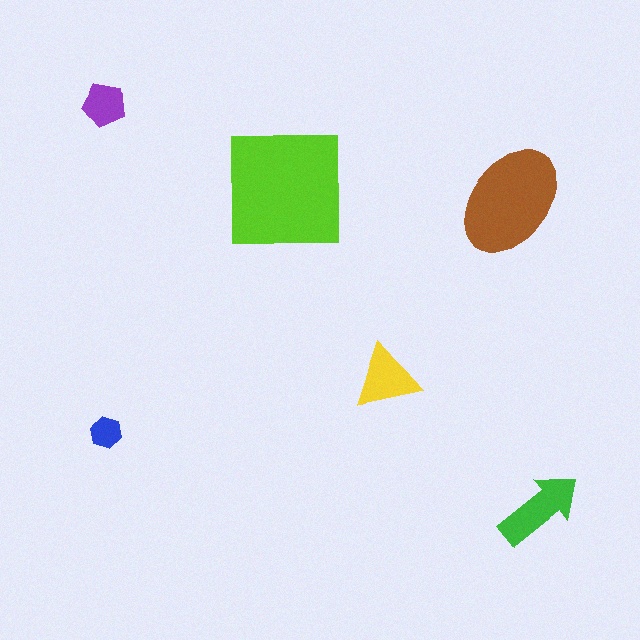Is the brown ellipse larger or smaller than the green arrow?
Larger.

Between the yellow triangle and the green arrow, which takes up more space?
The green arrow.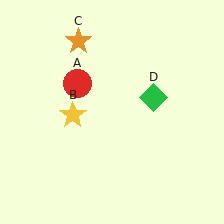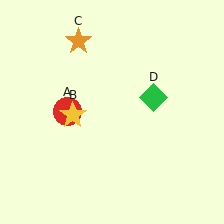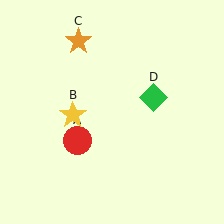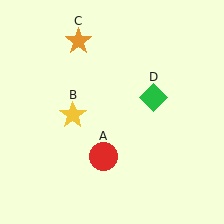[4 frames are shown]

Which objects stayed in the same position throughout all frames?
Yellow star (object B) and orange star (object C) and green diamond (object D) remained stationary.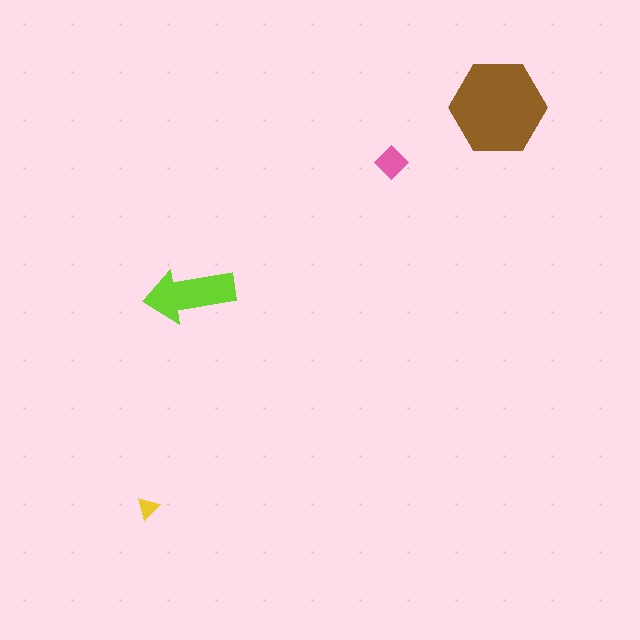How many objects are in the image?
There are 4 objects in the image.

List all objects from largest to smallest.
The brown hexagon, the lime arrow, the pink diamond, the yellow triangle.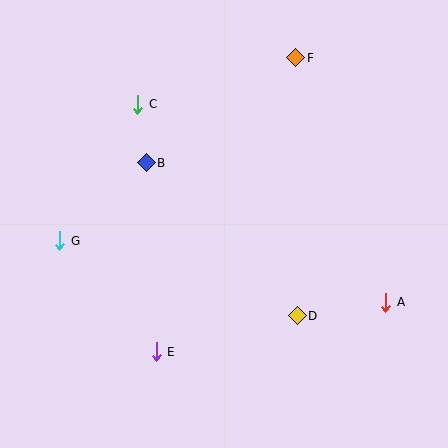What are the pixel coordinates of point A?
Point A is at (386, 302).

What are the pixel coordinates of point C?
Point C is at (138, 104).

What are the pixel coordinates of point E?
Point E is at (156, 352).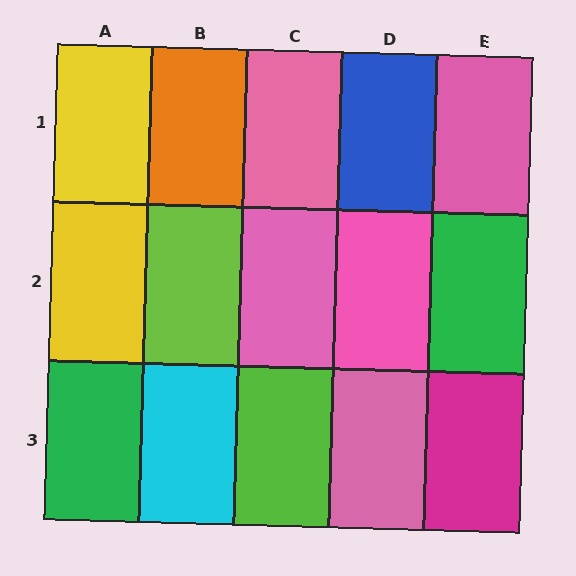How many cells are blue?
1 cell is blue.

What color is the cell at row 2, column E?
Green.